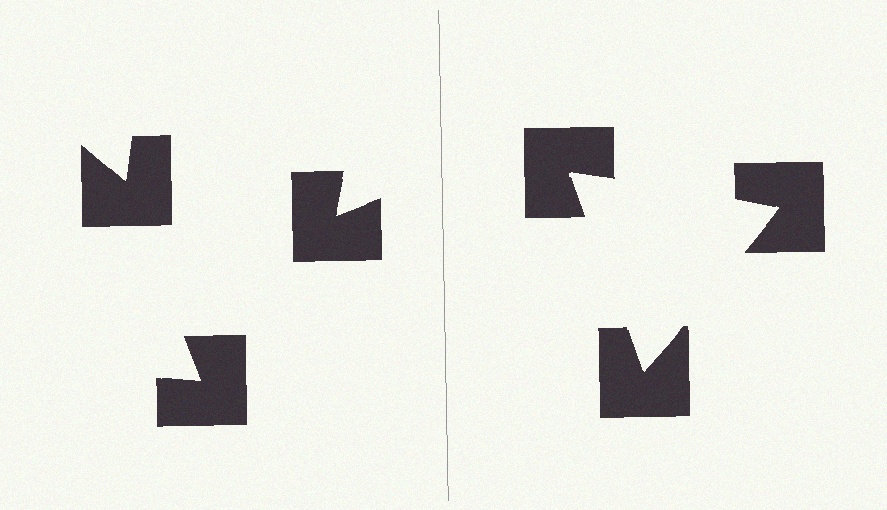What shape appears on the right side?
An illusory triangle.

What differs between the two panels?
The notched squares are positioned identically on both sides; only the wedge orientations differ. On the right they align to a triangle; on the left they are misaligned.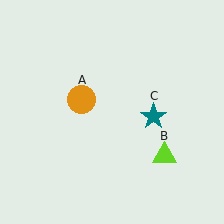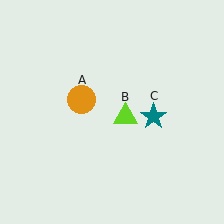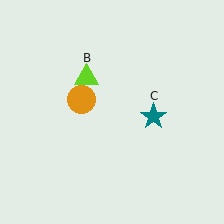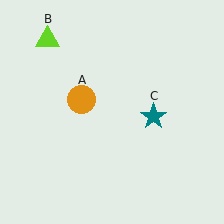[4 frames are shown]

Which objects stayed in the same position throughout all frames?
Orange circle (object A) and teal star (object C) remained stationary.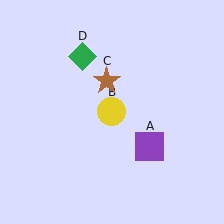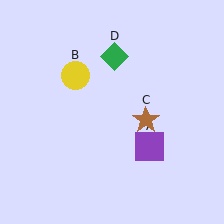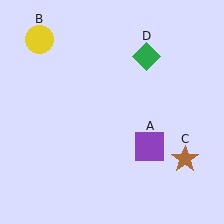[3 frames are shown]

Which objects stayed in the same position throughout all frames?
Purple square (object A) remained stationary.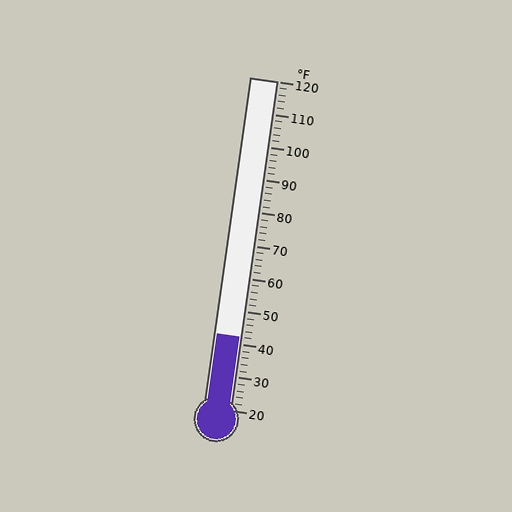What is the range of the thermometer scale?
The thermometer scale ranges from 20°F to 120°F.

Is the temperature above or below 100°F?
The temperature is below 100°F.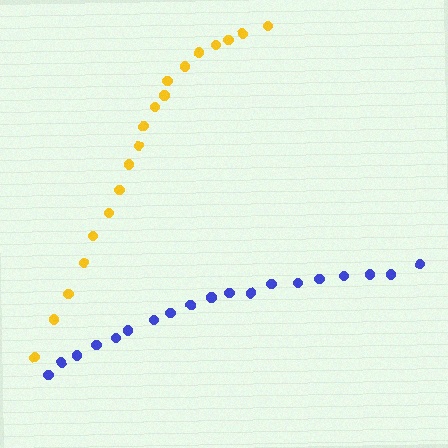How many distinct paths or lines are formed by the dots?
There are 2 distinct paths.